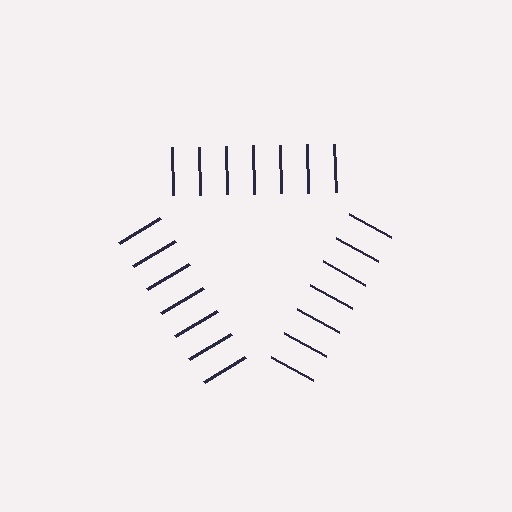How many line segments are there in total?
21 — 7 along each of the 3 edges.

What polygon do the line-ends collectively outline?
An illusory triangle — the line segments terminate on its edges but no continuous stroke is drawn.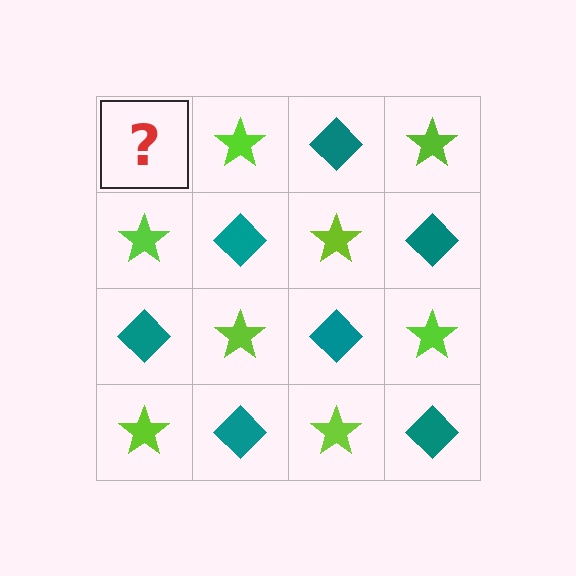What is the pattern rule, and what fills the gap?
The rule is that it alternates teal diamond and lime star in a checkerboard pattern. The gap should be filled with a teal diamond.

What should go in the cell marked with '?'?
The missing cell should contain a teal diamond.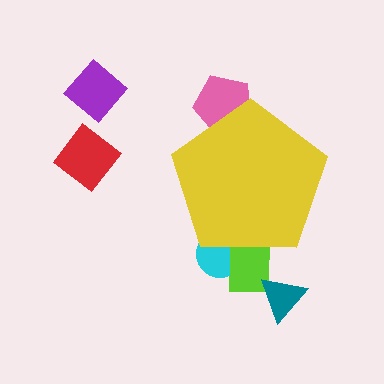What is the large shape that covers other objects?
A yellow pentagon.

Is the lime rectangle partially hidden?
Yes, the lime rectangle is partially hidden behind the yellow pentagon.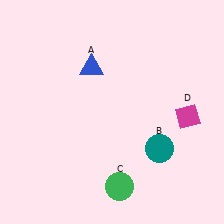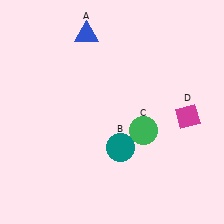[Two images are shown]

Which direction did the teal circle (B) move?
The teal circle (B) moved left.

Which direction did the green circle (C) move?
The green circle (C) moved up.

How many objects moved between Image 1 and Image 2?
3 objects moved between the two images.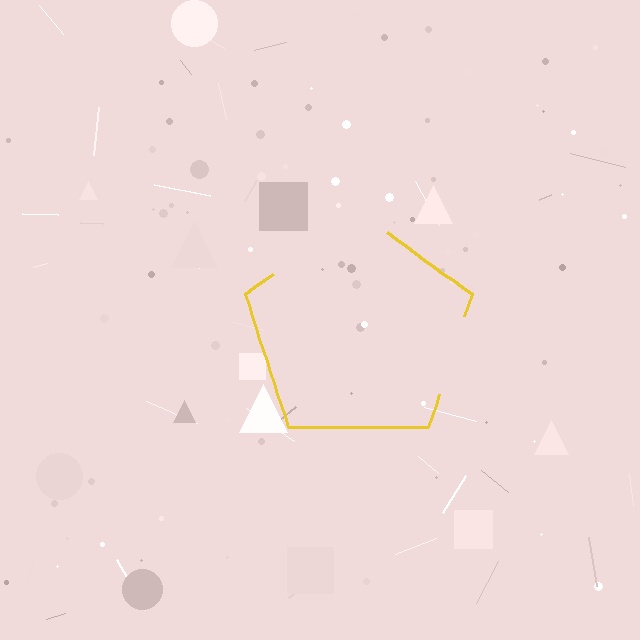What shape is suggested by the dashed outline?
The dashed outline suggests a pentagon.